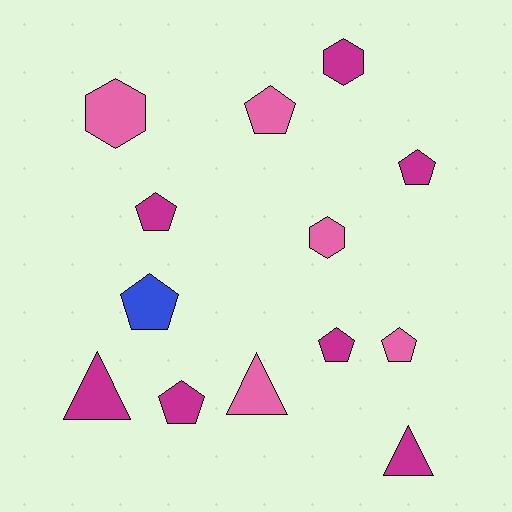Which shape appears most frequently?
Pentagon, with 7 objects.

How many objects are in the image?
There are 13 objects.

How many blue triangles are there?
There are no blue triangles.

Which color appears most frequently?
Magenta, with 7 objects.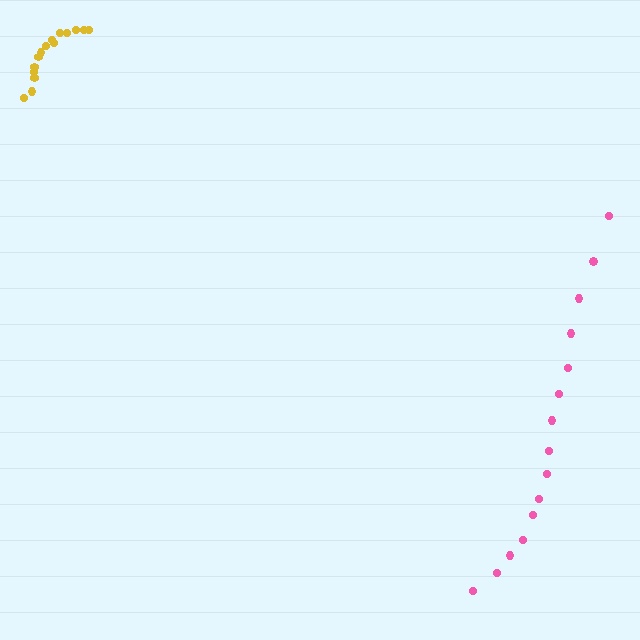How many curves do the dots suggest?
There are 2 distinct paths.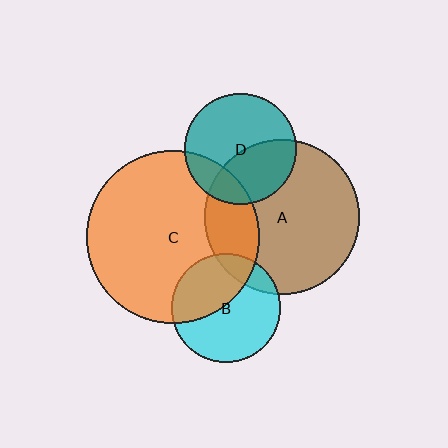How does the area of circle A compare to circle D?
Approximately 1.9 times.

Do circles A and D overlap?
Yes.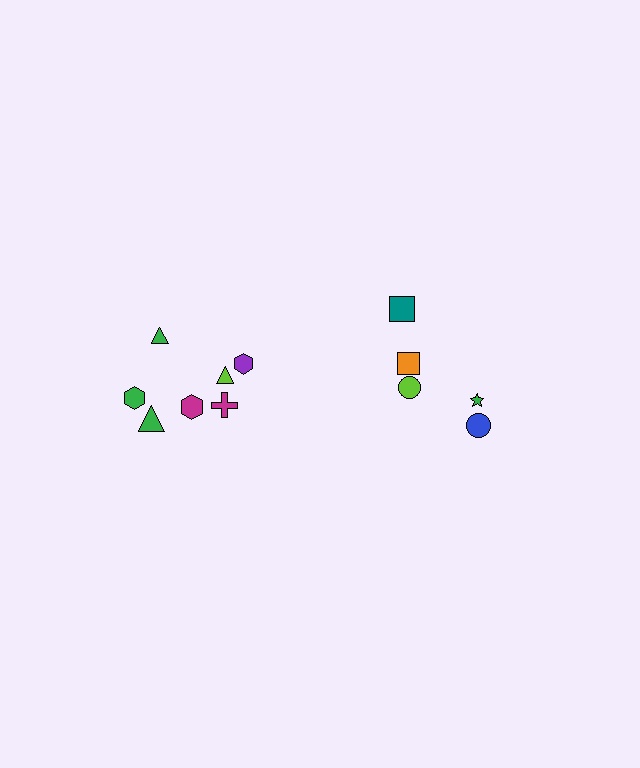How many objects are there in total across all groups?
There are 12 objects.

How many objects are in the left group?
There are 7 objects.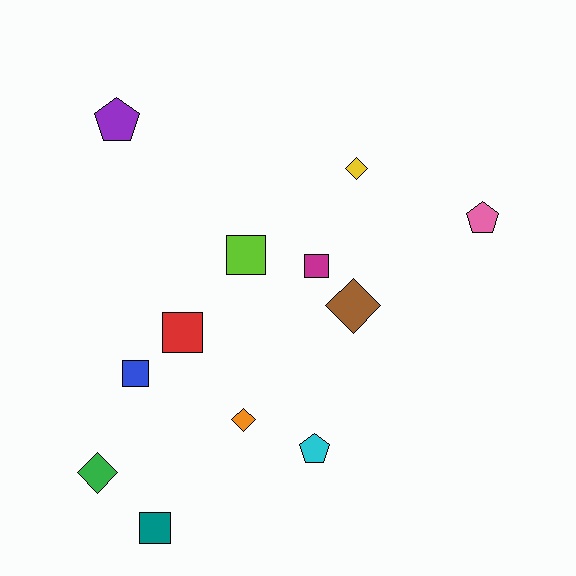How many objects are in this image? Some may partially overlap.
There are 12 objects.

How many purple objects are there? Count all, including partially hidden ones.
There is 1 purple object.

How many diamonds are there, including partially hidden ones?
There are 4 diamonds.